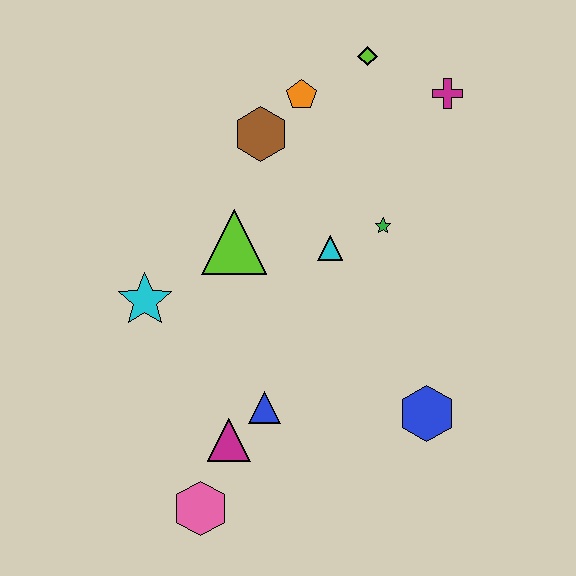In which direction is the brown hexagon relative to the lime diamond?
The brown hexagon is to the left of the lime diamond.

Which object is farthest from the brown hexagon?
The pink hexagon is farthest from the brown hexagon.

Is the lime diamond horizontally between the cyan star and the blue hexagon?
Yes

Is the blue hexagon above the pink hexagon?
Yes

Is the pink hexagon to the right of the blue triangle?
No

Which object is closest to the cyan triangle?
The green star is closest to the cyan triangle.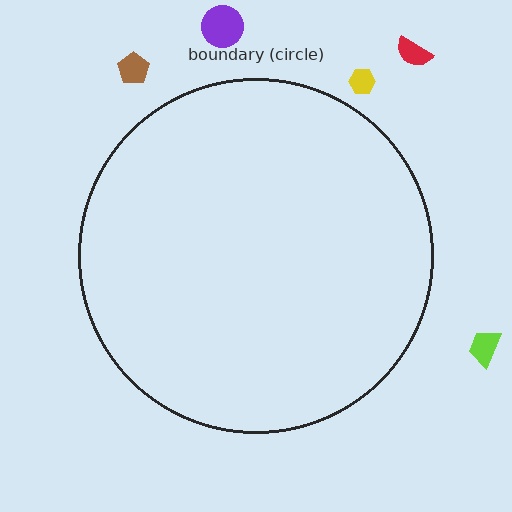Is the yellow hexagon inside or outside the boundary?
Outside.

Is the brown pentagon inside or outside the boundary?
Outside.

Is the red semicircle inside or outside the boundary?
Outside.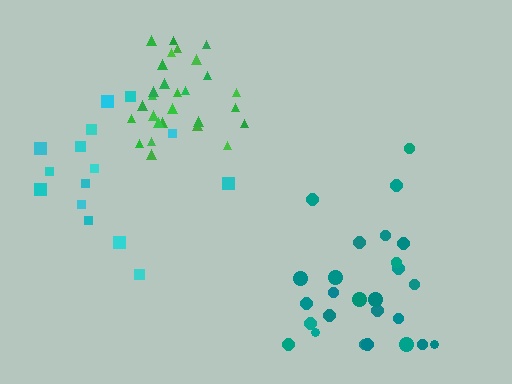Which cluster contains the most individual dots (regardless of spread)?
Teal (29).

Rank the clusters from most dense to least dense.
green, teal, cyan.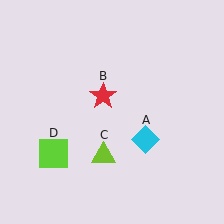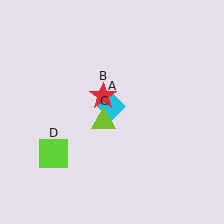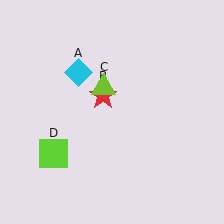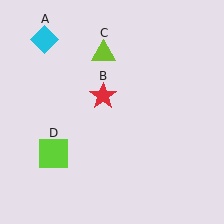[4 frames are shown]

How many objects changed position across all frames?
2 objects changed position: cyan diamond (object A), lime triangle (object C).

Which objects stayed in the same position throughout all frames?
Red star (object B) and lime square (object D) remained stationary.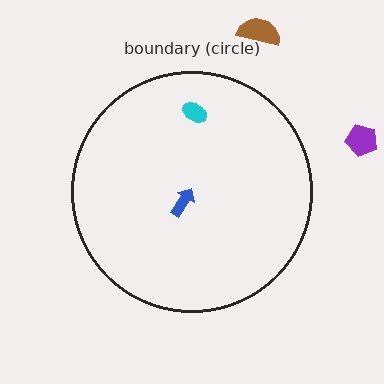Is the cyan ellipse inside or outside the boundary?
Inside.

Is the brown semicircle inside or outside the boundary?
Outside.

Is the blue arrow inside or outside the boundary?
Inside.